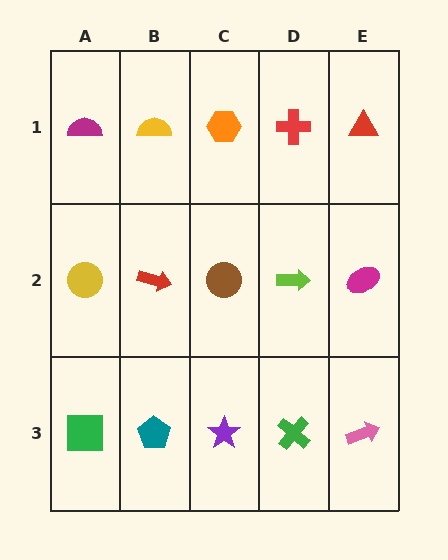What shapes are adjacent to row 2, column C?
An orange hexagon (row 1, column C), a purple star (row 3, column C), a red arrow (row 2, column B), a lime arrow (row 2, column D).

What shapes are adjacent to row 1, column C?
A brown circle (row 2, column C), a yellow semicircle (row 1, column B), a red cross (row 1, column D).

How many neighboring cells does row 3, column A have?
2.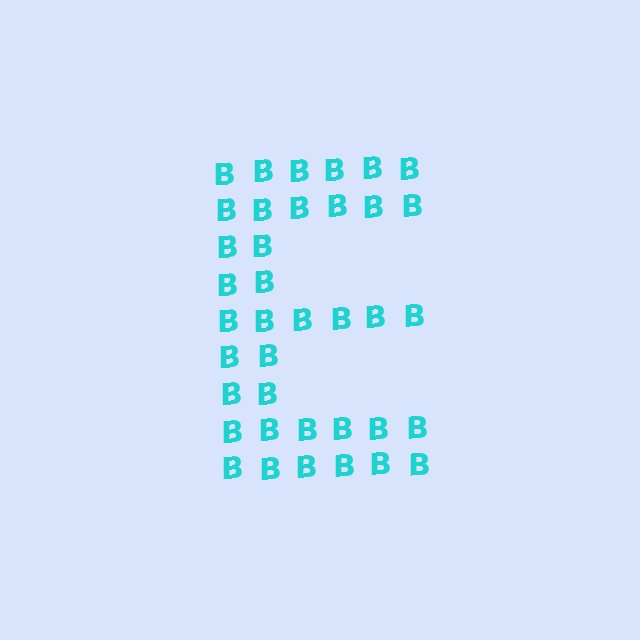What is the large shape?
The large shape is the letter E.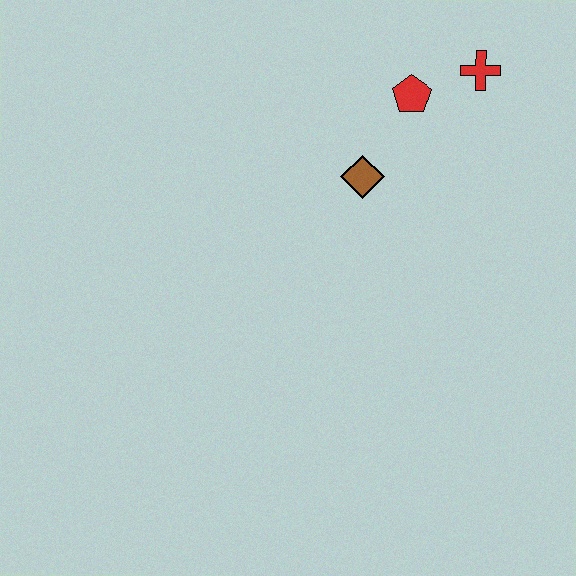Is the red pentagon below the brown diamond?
No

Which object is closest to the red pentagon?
The red cross is closest to the red pentagon.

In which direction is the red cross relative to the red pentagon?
The red cross is to the right of the red pentagon.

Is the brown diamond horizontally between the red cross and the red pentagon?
No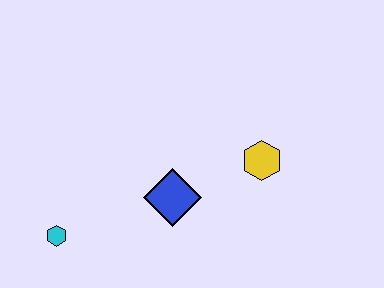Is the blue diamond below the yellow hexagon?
Yes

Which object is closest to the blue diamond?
The yellow hexagon is closest to the blue diamond.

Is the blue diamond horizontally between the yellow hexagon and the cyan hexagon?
Yes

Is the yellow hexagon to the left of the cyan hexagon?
No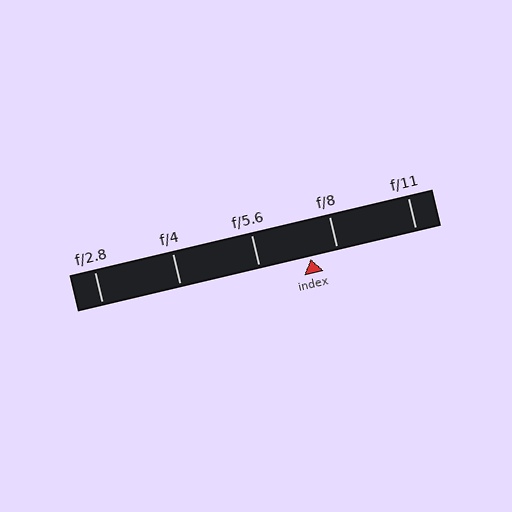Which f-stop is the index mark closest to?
The index mark is closest to f/8.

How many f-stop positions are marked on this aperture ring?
There are 5 f-stop positions marked.